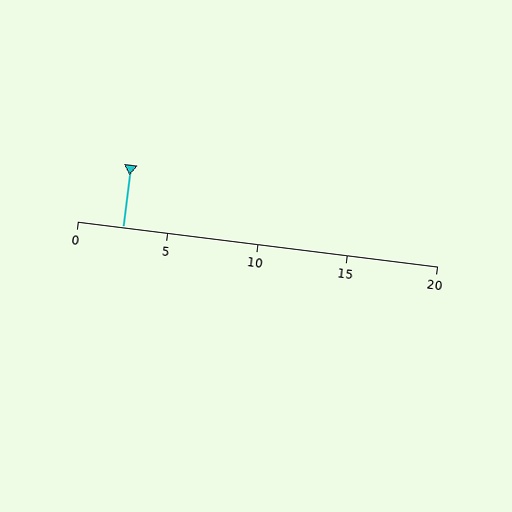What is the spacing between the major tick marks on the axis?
The major ticks are spaced 5 apart.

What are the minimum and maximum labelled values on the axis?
The axis runs from 0 to 20.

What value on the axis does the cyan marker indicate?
The marker indicates approximately 2.5.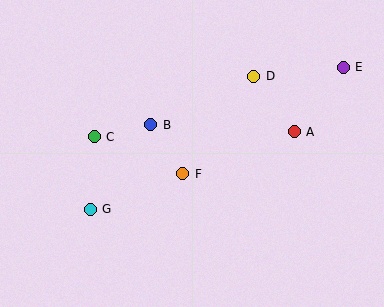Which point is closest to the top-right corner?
Point E is closest to the top-right corner.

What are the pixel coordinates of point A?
Point A is at (294, 132).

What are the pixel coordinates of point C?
Point C is at (94, 137).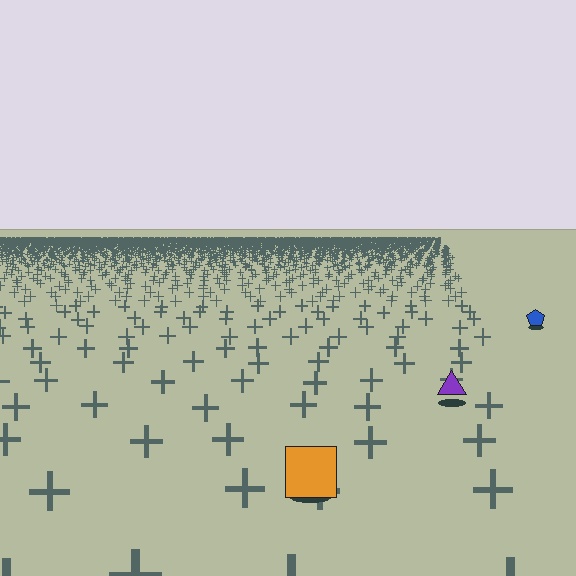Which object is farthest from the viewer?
The blue pentagon is farthest from the viewer. It appears smaller and the ground texture around it is denser.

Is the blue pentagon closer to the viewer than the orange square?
No. The orange square is closer — you can tell from the texture gradient: the ground texture is coarser near it.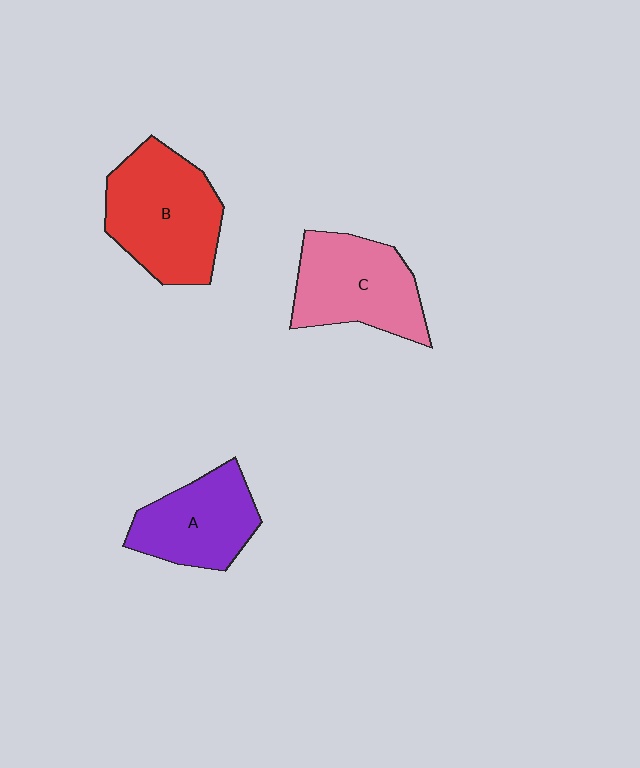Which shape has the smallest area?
Shape A (purple).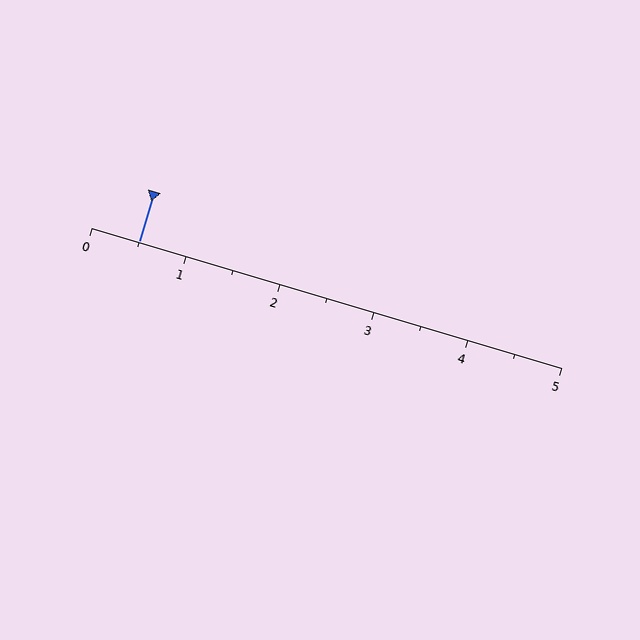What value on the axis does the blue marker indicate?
The marker indicates approximately 0.5.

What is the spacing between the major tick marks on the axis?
The major ticks are spaced 1 apart.